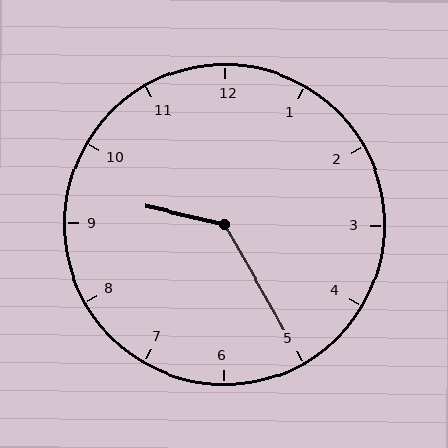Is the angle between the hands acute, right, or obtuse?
It is obtuse.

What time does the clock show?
9:25.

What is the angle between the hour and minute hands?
Approximately 132 degrees.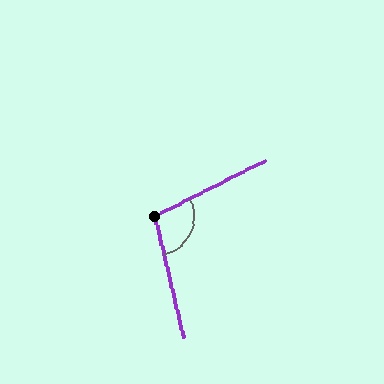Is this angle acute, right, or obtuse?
It is obtuse.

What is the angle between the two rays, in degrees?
Approximately 104 degrees.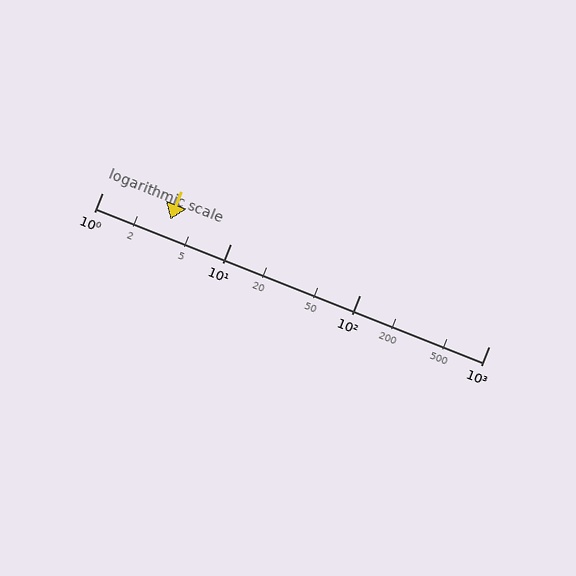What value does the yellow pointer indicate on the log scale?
The pointer indicates approximately 3.4.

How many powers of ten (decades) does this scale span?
The scale spans 3 decades, from 1 to 1000.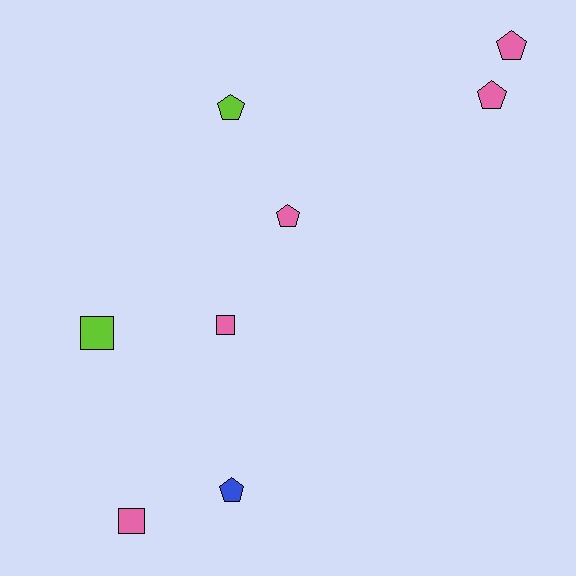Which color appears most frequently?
Pink, with 5 objects.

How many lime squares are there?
There is 1 lime square.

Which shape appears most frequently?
Pentagon, with 5 objects.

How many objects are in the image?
There are 8 objects.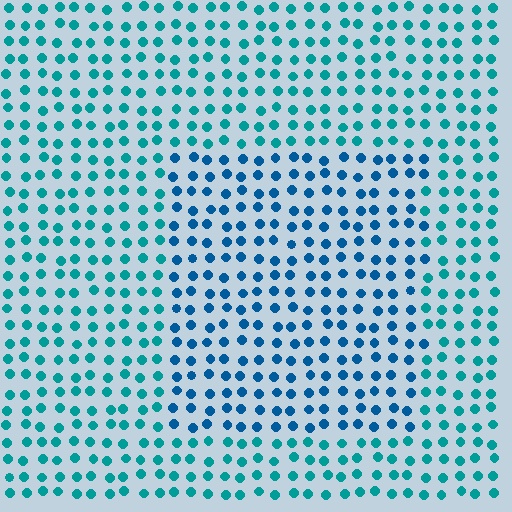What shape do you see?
I see a rectangle.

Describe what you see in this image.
The image is filled with small teal elements in a uniform arrangement. A rectangle-shaped region is visible where the elements are tinted to a slightly different hue, forming a subtle color boundary.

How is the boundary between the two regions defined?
The boundary is defined purely by a slight shift in hue (about 27 degrees). Spacing, size, and orientation are identical on both sides.